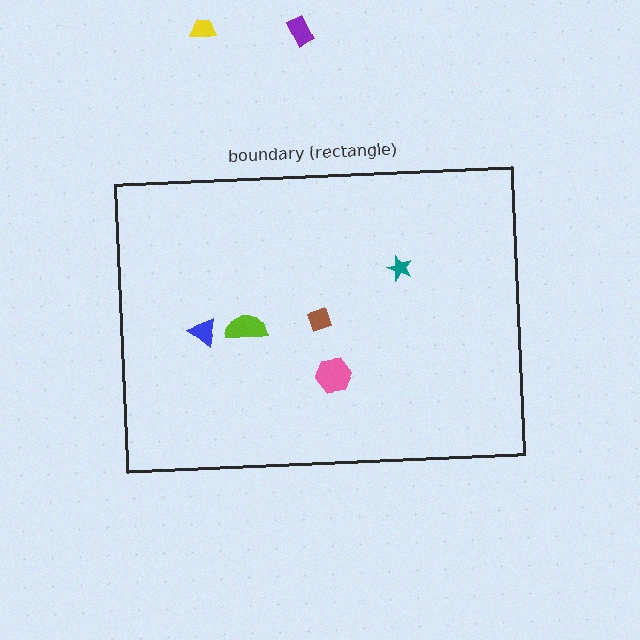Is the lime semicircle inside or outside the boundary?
Inside.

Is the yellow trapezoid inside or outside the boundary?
Outside.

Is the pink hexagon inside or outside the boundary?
Inside.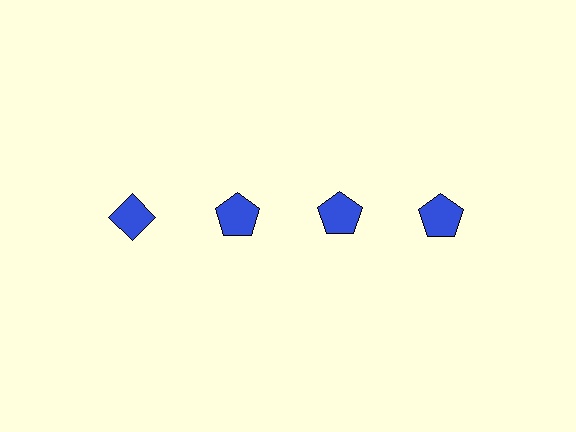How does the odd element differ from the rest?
It has a different shape: diamond instead of pentagon.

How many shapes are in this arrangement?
There are 4 shapes arranged in a grid pattern.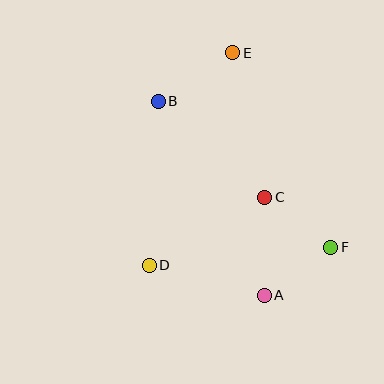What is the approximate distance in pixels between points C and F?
The distance between C and F is approximately 83 pixels.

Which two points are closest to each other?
Points A and F are closest to each other.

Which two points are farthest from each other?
Points A and E are farthest from each other.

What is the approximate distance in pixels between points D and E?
The distance between D and E is approximately 228 pixels.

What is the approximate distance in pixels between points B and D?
The distance between B and D is approximately 164 pixels.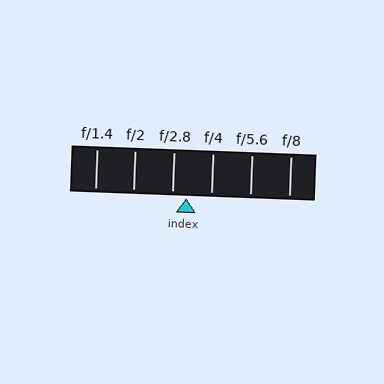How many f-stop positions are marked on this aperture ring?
There are 6 f-stop positions marked.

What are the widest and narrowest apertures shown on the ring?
The widest aperture shown is f/1.4 and the narrowest is f/8.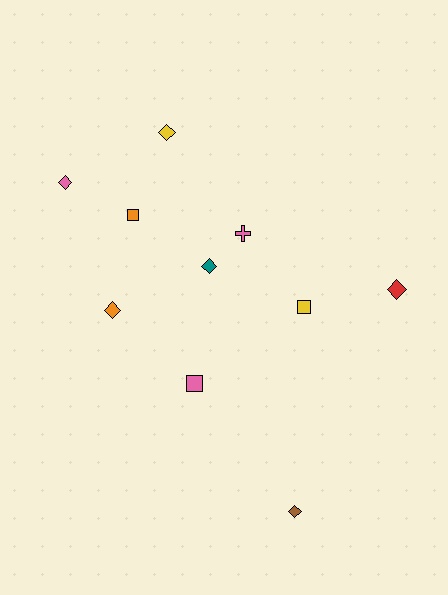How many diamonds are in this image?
There are 6 diamonds.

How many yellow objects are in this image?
There are 2 yellow objects.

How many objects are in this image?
There are 10 objects.